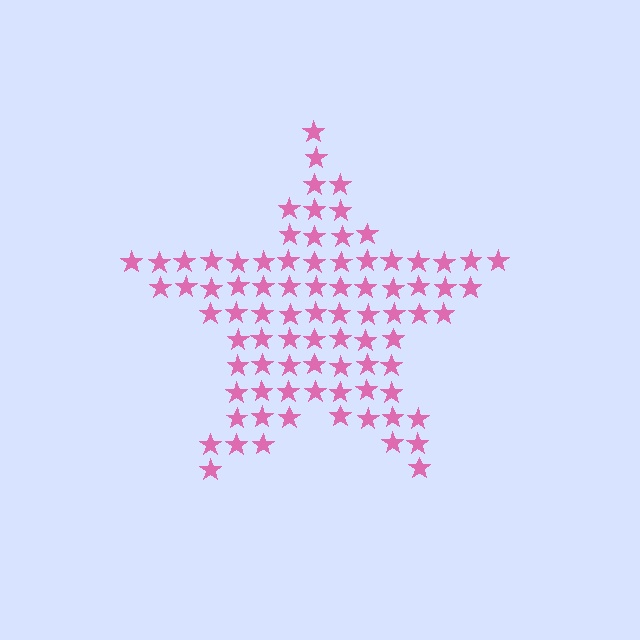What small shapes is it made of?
It is made of small stars.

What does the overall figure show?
The overall figure shows a star.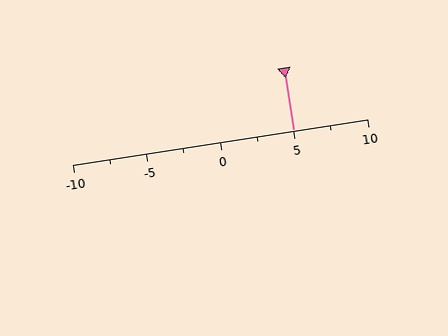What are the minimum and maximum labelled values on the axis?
The axis runs from -10 to 10.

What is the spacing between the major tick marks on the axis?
The major ticks are spaced 5 apart.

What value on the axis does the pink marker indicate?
The marker indicates approximately 5.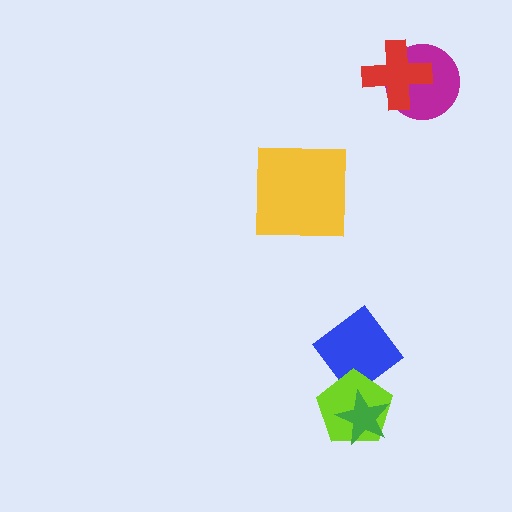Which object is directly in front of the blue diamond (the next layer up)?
The lime pentagon is directly in front of the blue diamond.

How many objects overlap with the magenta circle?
1 object overlaps with the magenta circle.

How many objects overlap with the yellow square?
0 objects overlap with the yellow square.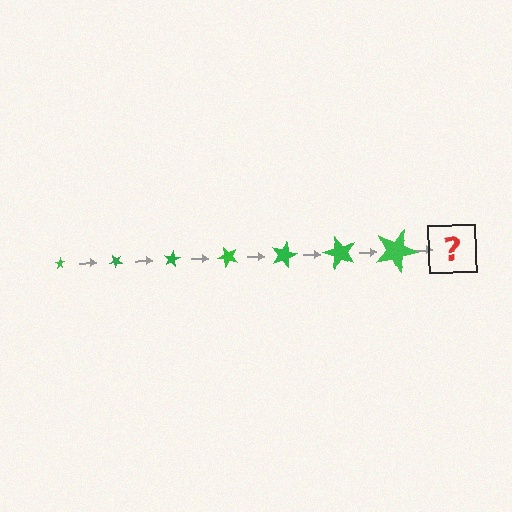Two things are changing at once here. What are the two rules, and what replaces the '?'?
The two rules are that the star grows larger each step and it rotates 40 degrees each step. The '?' should be a star, larger than the previous one and rotated 280 degrees from the start.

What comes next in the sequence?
The next element should be a star, larger than the previous one and rotated 280 degrees from the start.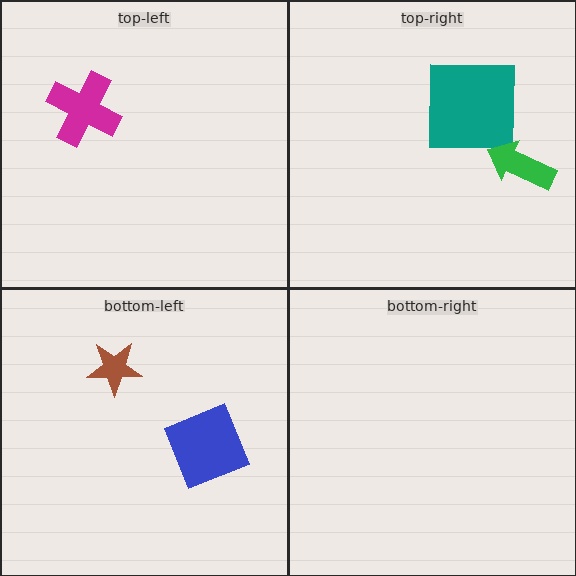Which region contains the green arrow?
The top-right region.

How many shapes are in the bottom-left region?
2.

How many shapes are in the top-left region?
1.